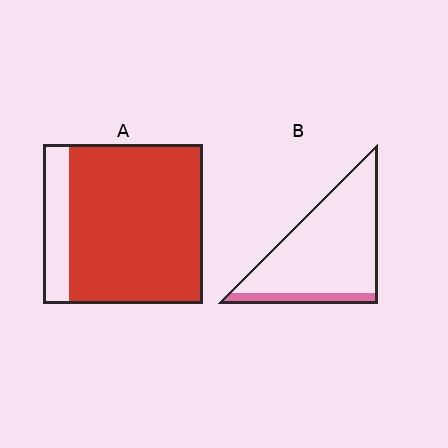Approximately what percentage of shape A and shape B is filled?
A is approximately 85% and B is approximately 15%.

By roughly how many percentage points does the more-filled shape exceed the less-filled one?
By roughly 70 percentage points (A over B).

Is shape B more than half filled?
No.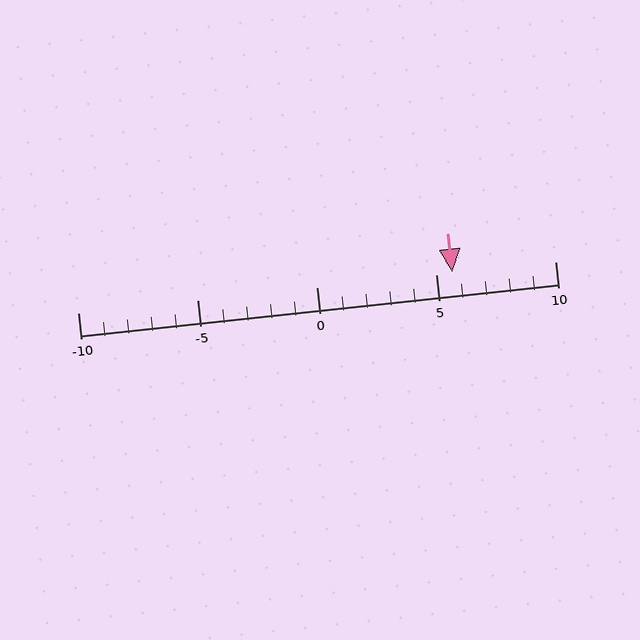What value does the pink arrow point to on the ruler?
The pink arrow points to approximately 6.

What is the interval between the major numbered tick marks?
The major tick marks are spaced 5 units apart.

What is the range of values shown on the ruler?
The ruler shows values from -10 to 10.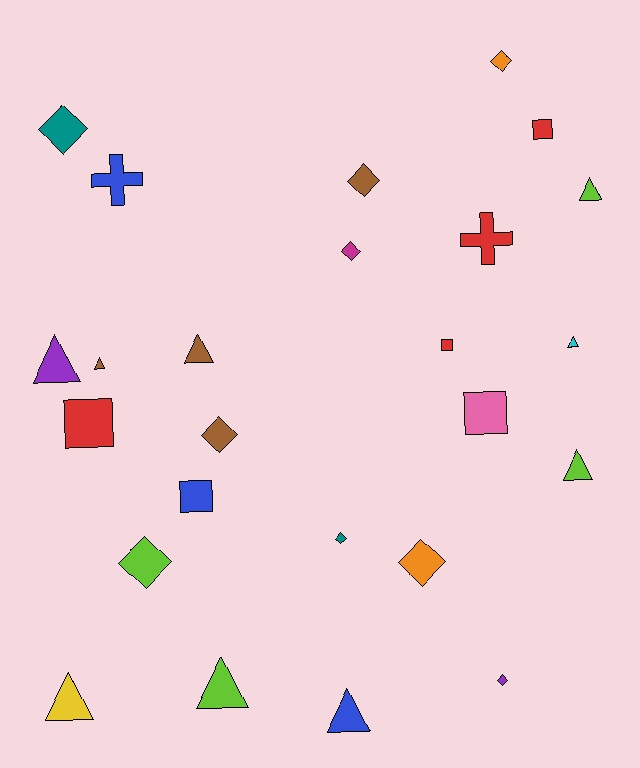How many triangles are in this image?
There are 9 triangles.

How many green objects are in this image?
There are no green objects.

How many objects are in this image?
There are 25 objects.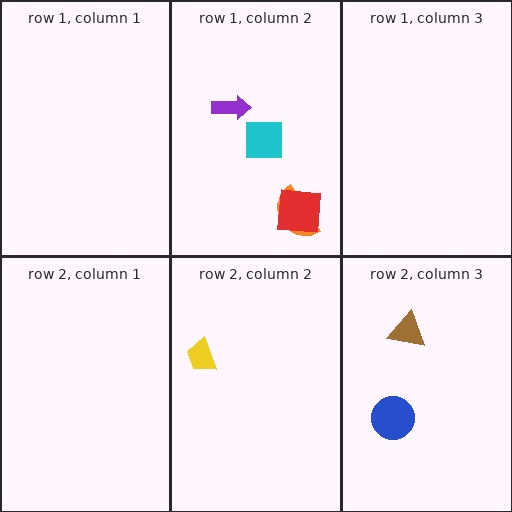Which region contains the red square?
The row 1, column 2 region.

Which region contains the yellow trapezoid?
The row 2, column 2 region.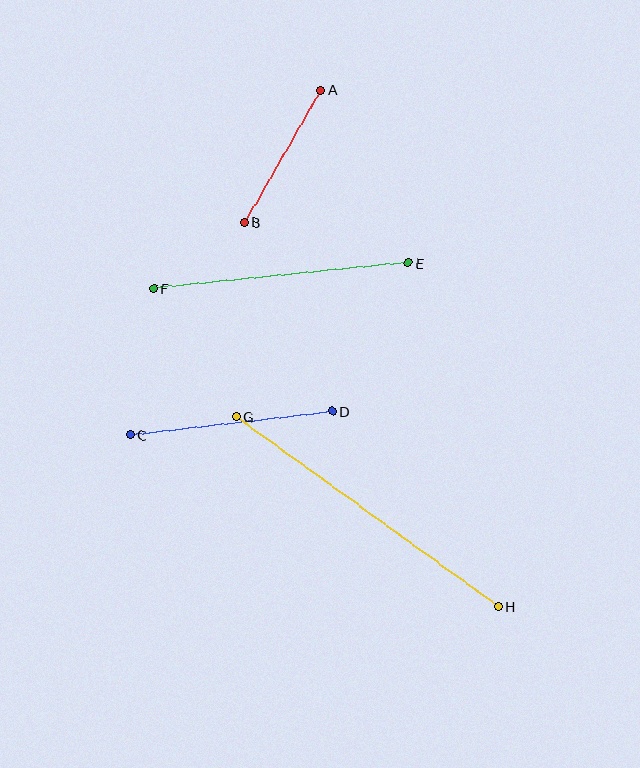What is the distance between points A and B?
The distance is approximately 153 pixels.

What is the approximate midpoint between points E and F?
The midpoint is at approximately (281, 276) pixels.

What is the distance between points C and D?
The distance is approximately 203 pixels.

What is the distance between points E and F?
The distance is approximately 256 pixels.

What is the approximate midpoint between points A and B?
The midpoint is at approximately (282, 156) pixels.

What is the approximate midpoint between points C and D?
The midpoint is at approximately (231, 423) pixels.